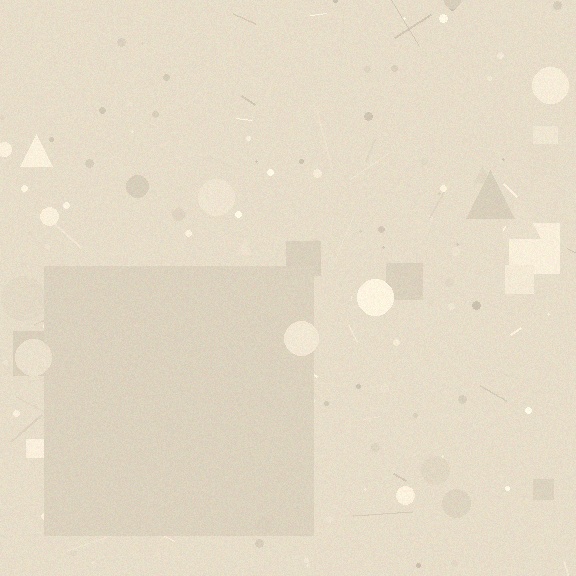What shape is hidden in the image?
A square is hidden in the image.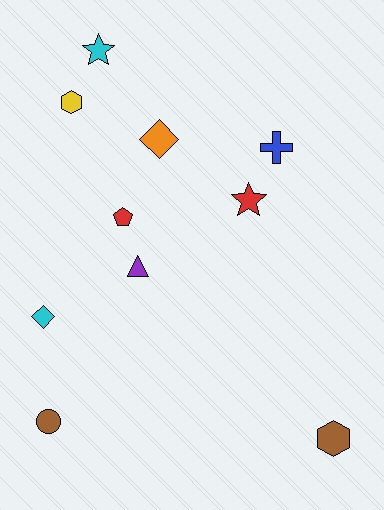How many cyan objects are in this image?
There are 2 cyan objects.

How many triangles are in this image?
There is 1 triangle.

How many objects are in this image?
There are 10 objects.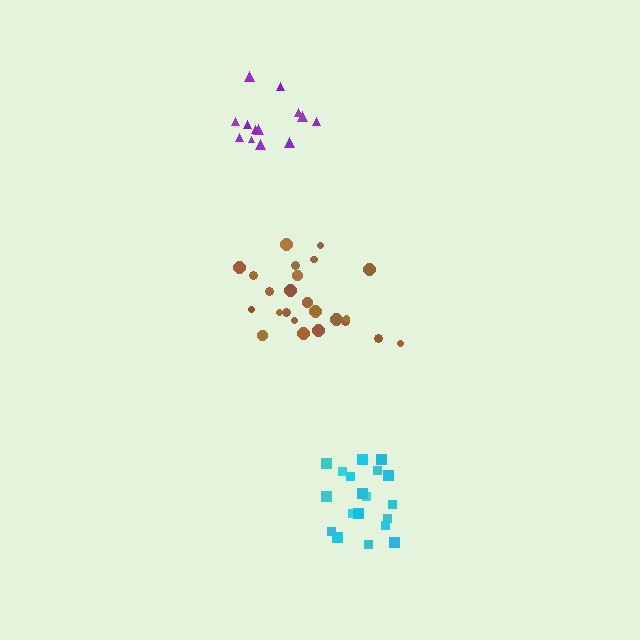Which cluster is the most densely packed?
Cyan.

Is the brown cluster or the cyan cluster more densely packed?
Cyan.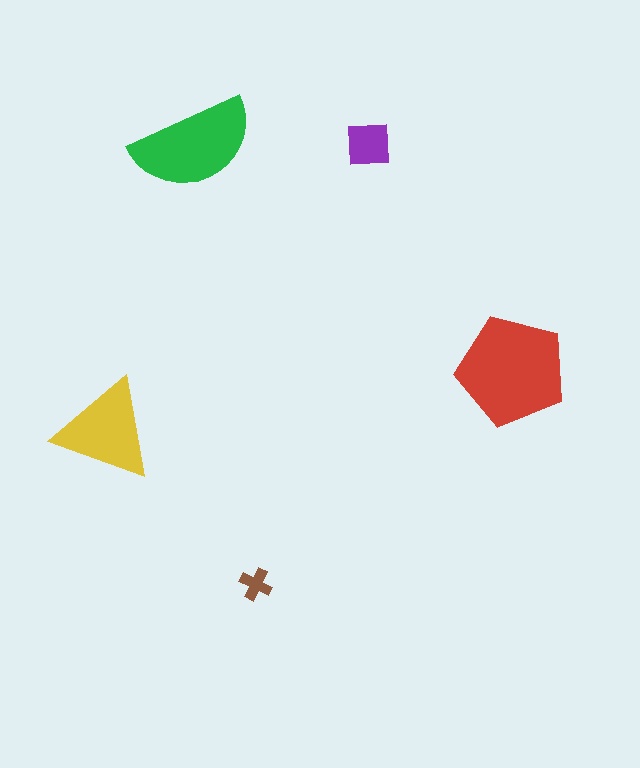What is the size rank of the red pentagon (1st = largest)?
1st.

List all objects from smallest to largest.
The brown cross, the purple square, the yellow triangle, the green semicircle, the red pentagon.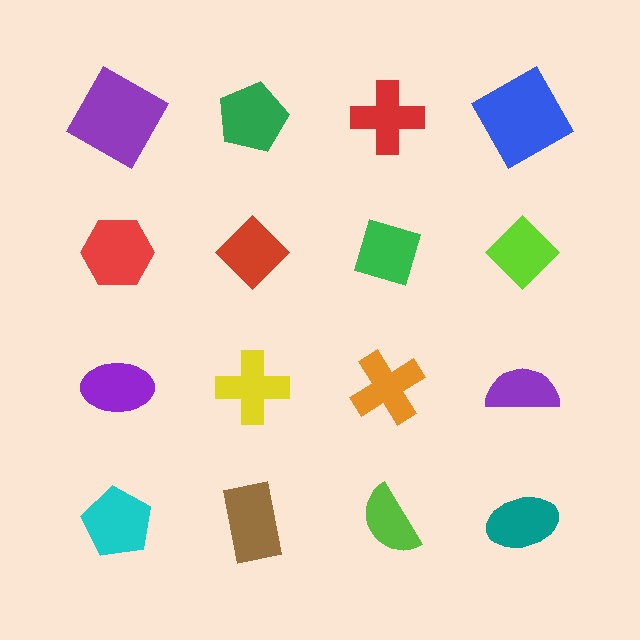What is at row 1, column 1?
A purple square.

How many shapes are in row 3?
4 shapes.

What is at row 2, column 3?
A green diamond.